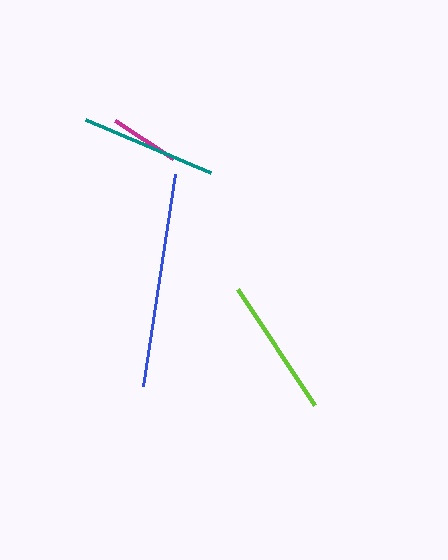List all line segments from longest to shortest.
From longest to shortest: blue, lime, teal, magenta.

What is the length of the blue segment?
The blue segment is approximately 215 pixels long.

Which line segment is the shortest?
The magenta line is the shortest at approximately 70 pixels.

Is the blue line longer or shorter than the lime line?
The blue line is longer than the lime line.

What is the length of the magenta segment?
The magenta segment is approximately 70 pixels long.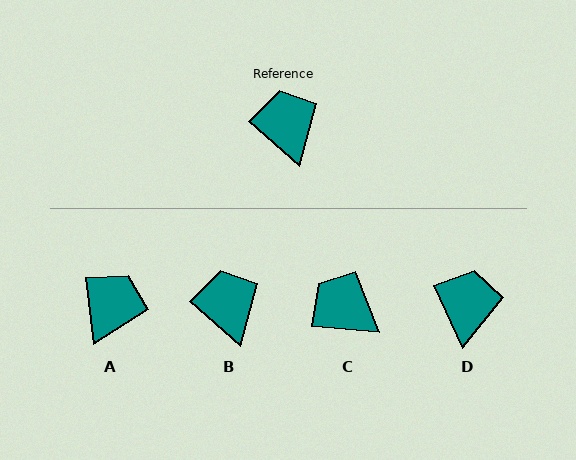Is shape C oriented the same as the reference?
No, it is off by about 36 degrees.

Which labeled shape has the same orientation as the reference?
B.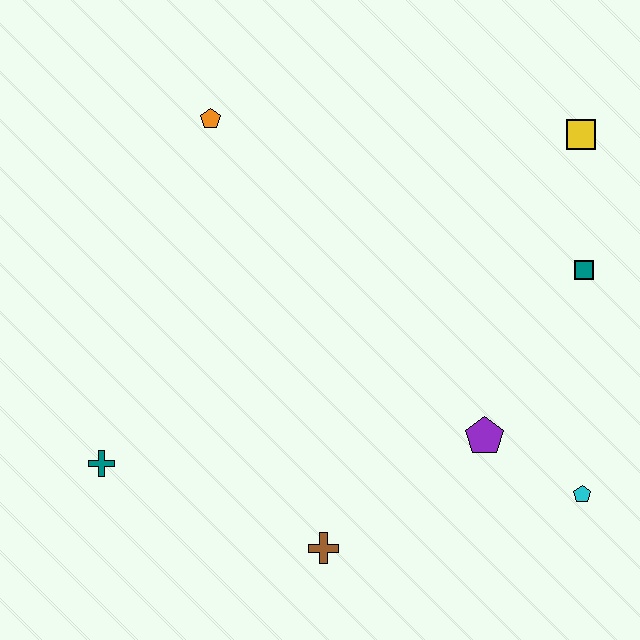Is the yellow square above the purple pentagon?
Yes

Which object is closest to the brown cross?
The purple pentagon is closest to the brown cross.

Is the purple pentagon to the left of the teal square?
Yes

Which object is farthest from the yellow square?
The teal cross is farthest from the yellow square.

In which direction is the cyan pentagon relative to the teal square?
The cyan pentagon is below the teal square.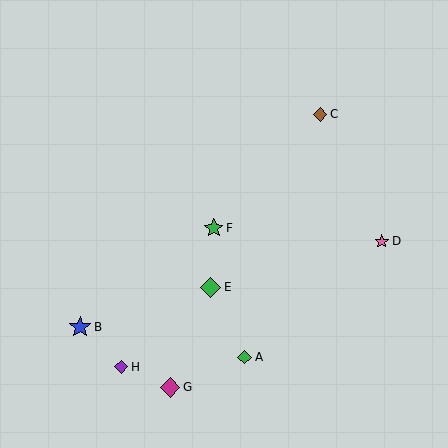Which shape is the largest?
The blue star (labeled B) is the largest.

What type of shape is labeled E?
Shape E is a green diamond.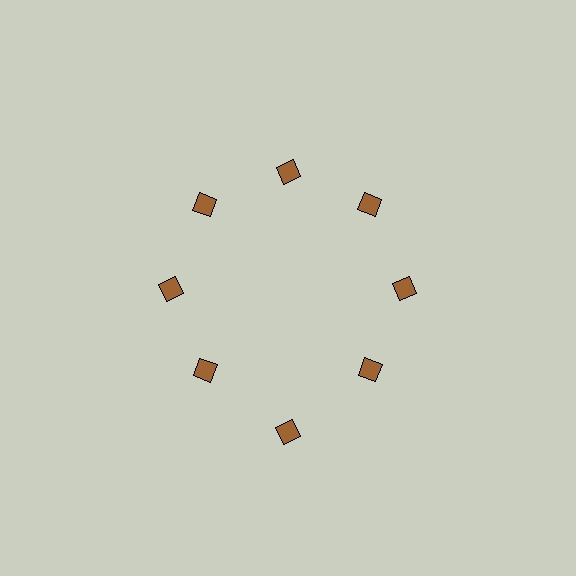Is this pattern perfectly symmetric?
No. The 8 brown squares are arranged in a ring, but one element near the 6 o'clock position is pushed outward from the center, breaking the 8-fold rotational symmetry.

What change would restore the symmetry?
The symmetry would be restored by moving it inward, back onto the ring so that all 8 squares sit at equal angles and equal distance from the center.